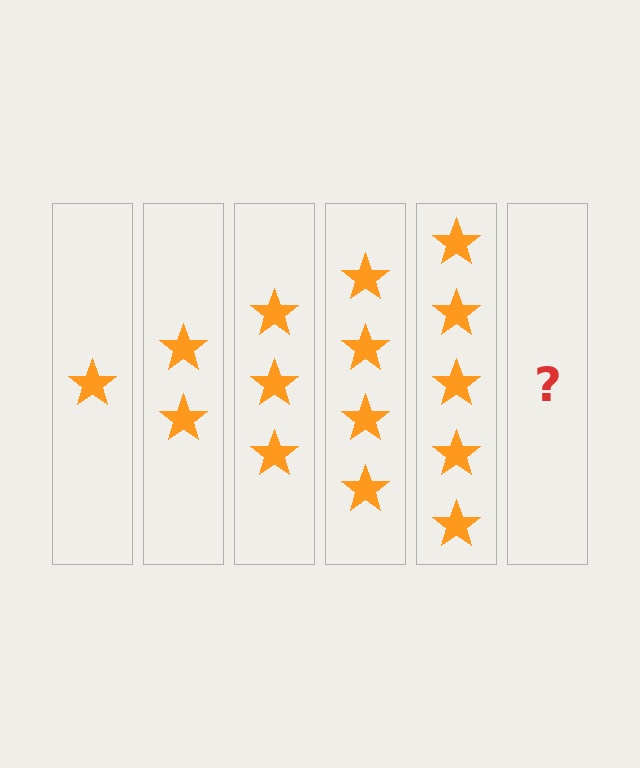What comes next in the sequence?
The next element should be 6 stars.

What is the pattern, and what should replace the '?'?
The pattern is that each step adds one more star. The '?' should be 6 stars.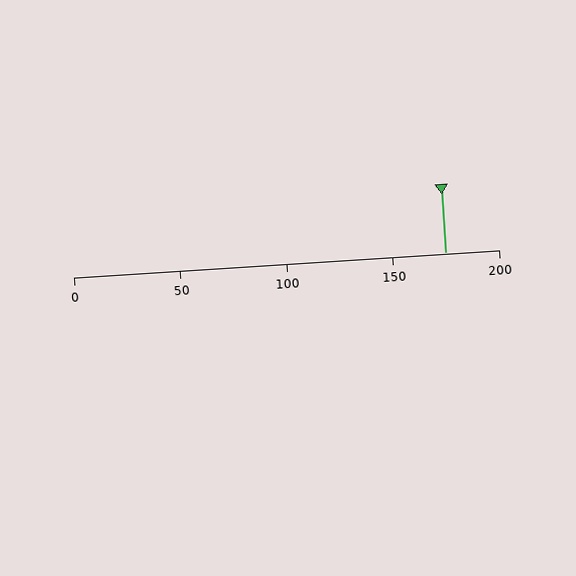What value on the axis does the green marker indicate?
The marker indicates approximately 175.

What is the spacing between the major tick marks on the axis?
The major ticks are spaced 50 apart.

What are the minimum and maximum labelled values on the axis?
The axis runs from 0 to 200.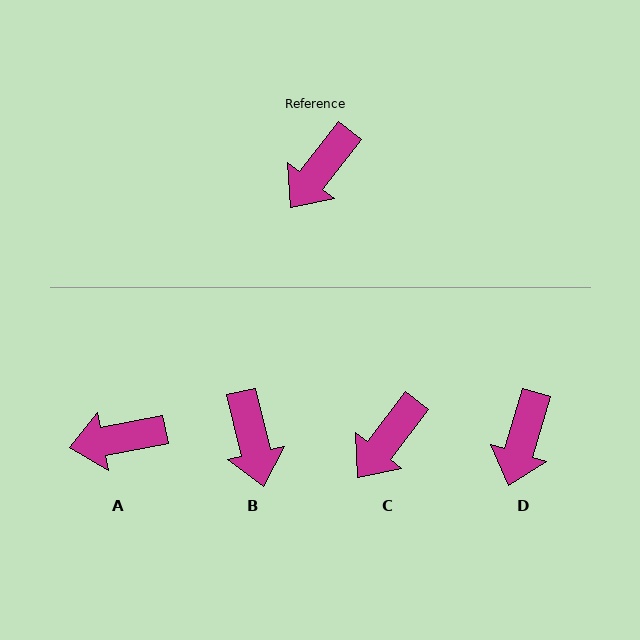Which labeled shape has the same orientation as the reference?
C.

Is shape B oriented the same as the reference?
No, it is off by about 51 degrees.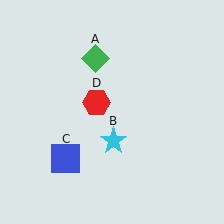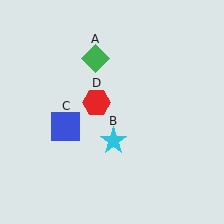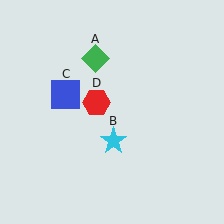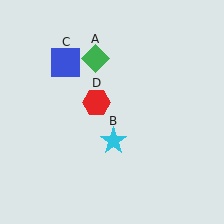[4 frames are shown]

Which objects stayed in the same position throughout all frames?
Green diamond (object A) and cyan star (object B) and red hexagon (object D) remained stationary.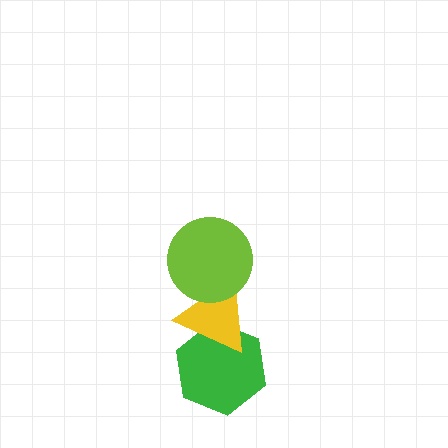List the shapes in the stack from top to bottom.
From top to bottom: the lime circle, the yellow triangle, the green hexagon.